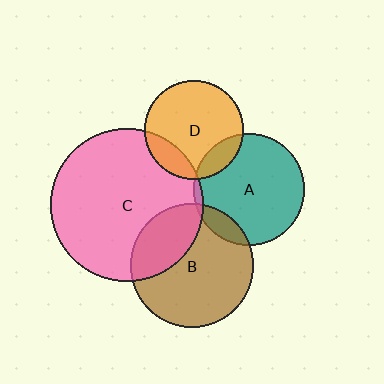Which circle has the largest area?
Circle C (pink).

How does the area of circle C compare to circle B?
Approximately 1.6 times.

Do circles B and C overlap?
Yes.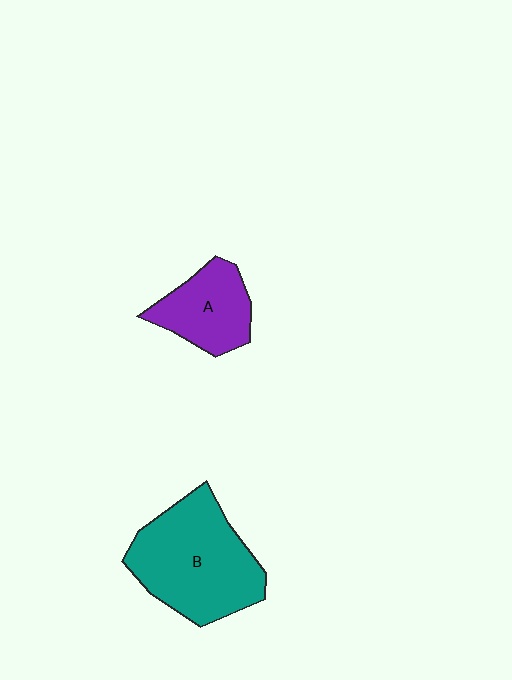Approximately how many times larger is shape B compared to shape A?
Approximately 1.9 times.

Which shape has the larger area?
Shape B (teal).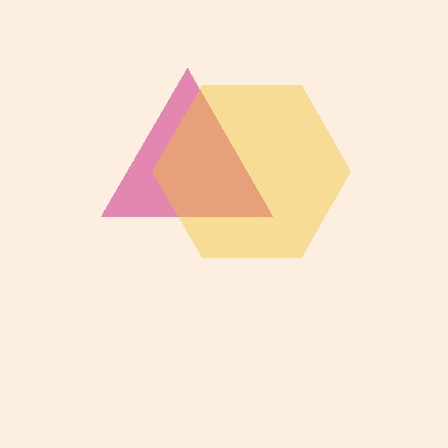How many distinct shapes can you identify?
There are 2 distinct shapes: a magenta triangle, a yellow hexagon.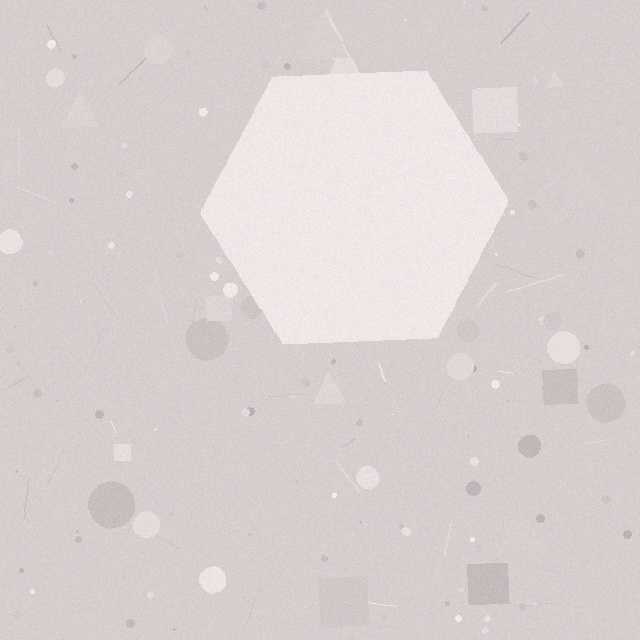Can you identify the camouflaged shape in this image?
The camouflaged shape is a hexagon.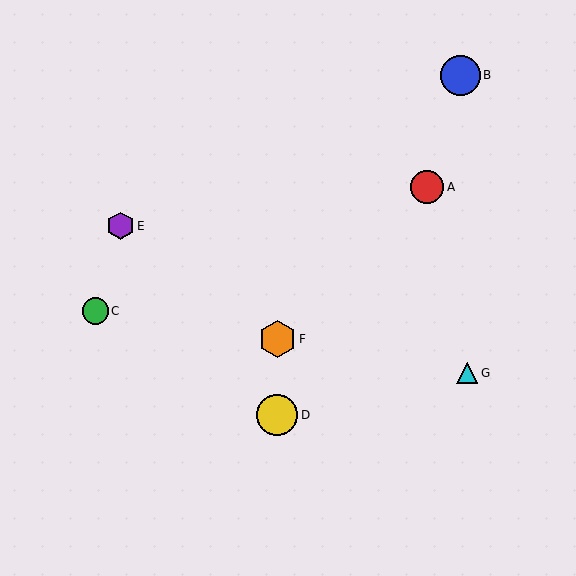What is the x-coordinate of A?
Object A is at x≈427.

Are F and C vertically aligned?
No, F is at x≈277 and C is at x≈95.